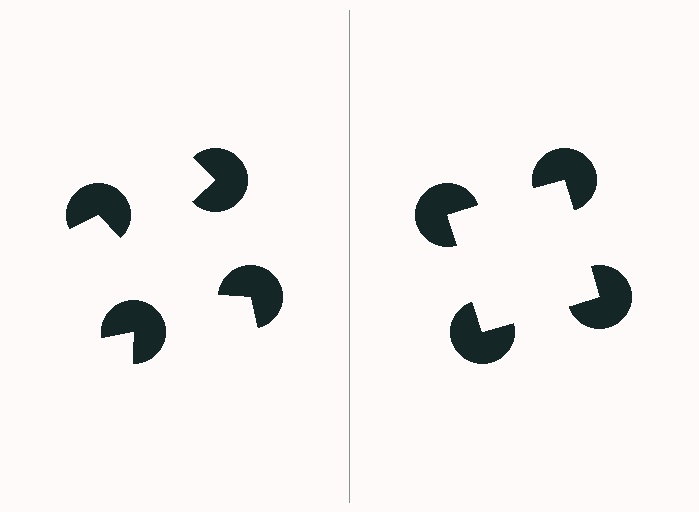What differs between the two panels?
The pac-man discs are positioned identically on both sides; only the wedge orientations differ. On the right they align to a square; on the left they are misaligned.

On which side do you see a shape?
An illusory square appears on the right side. On the left side the wedge cuts are rotated, so no coherent shape forms.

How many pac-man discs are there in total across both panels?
8 — 4 on each side.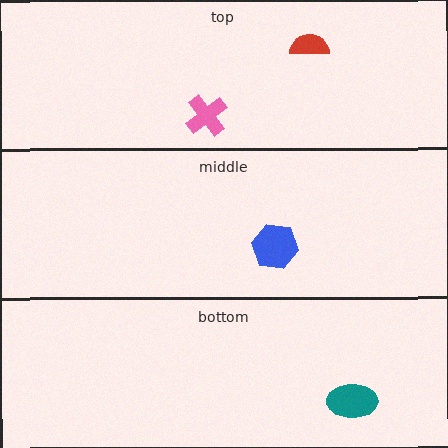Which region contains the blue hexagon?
The middle region.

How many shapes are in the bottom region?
1.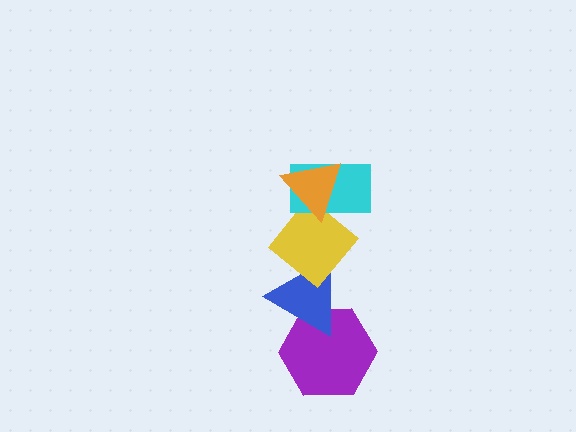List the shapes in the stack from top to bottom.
From top to bottom: the orange triangle, the cyan rectangle, the yellow diamond, the blue triangle, the purple hexagon.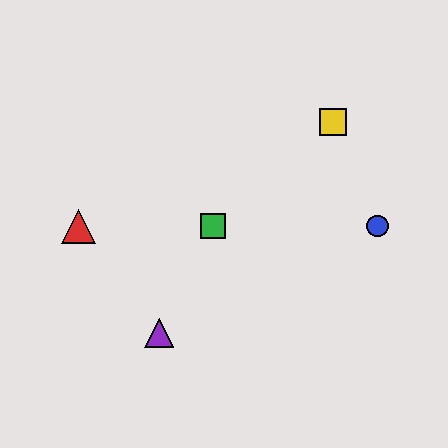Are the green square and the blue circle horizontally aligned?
Yes, both are at y≈226.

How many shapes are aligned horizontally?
3 shapes (the red triangle, the blue circle, the green square) are aligned horizontally.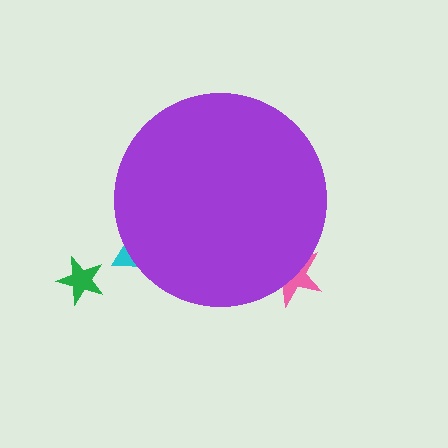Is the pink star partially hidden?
Yes, the pink star is partially hidden behind the purple circle.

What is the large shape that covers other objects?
A purple circle.